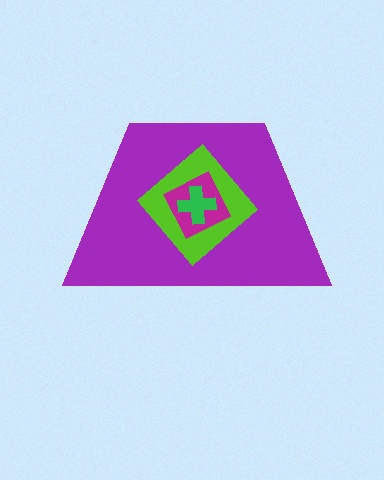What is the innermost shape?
The green cross.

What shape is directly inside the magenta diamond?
The green cross.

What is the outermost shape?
The purple trapezoid.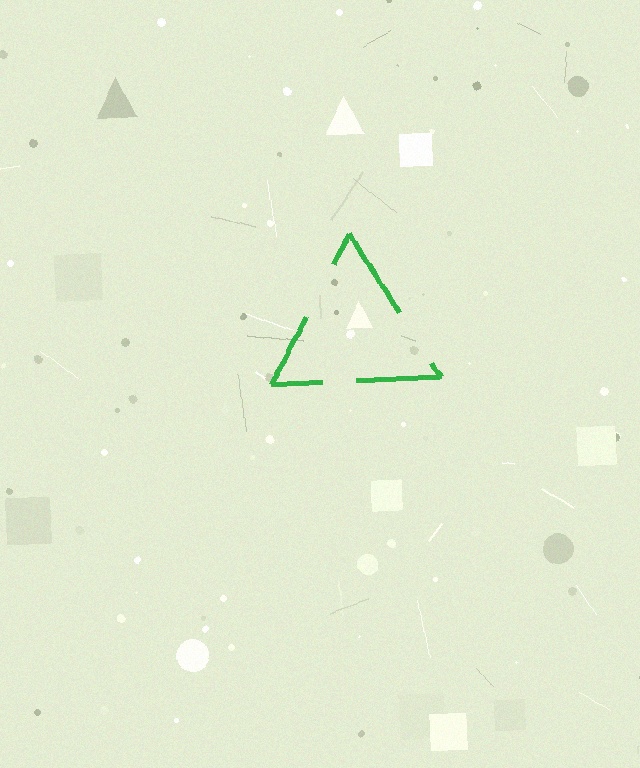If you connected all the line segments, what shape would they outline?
They would outline a triangle.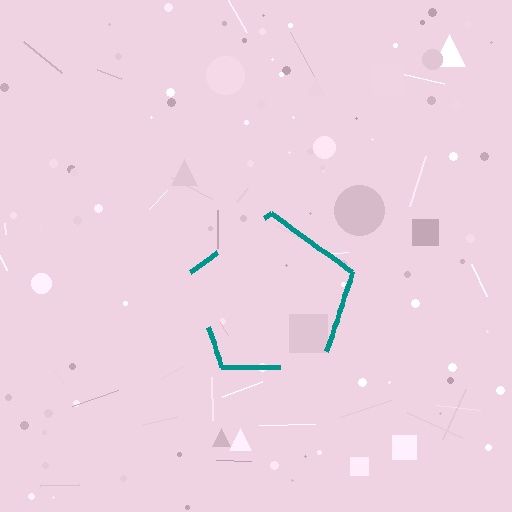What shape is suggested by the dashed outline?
The dashed outline suggests a pentagon.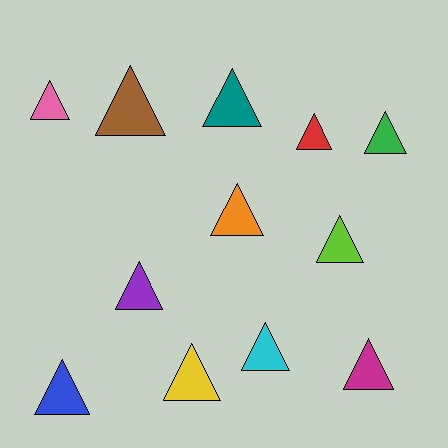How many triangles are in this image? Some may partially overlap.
There are 12 triangles.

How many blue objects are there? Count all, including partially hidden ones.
There is 1 blue object.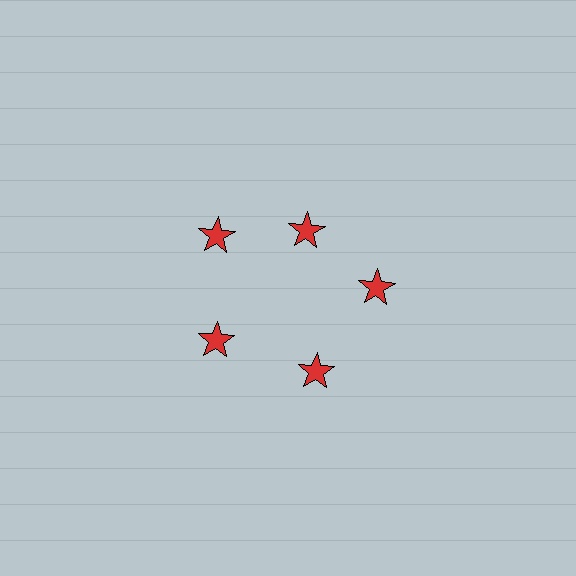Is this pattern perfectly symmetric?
No. The 5 red stars are arranged in a ring, but one element near the 1 o'clock position is pulled inward toward the center, breaking the 5-fold rotational symmetry.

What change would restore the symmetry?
The symmetry would be restored by moving it outward, back onto the ring so that all 5 stars sit at equal angles and equal distance from the center.